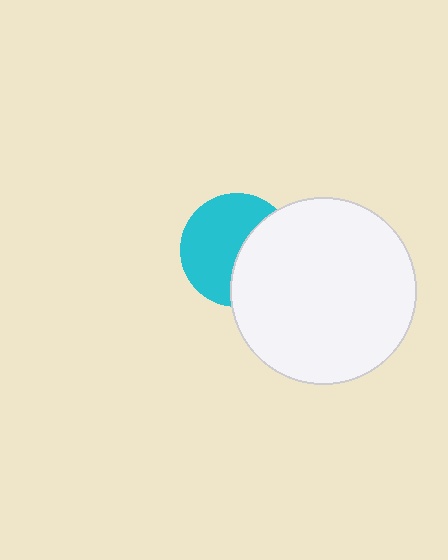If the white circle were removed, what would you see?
You would see the complete cyan circle.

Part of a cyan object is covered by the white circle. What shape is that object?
It is a circle.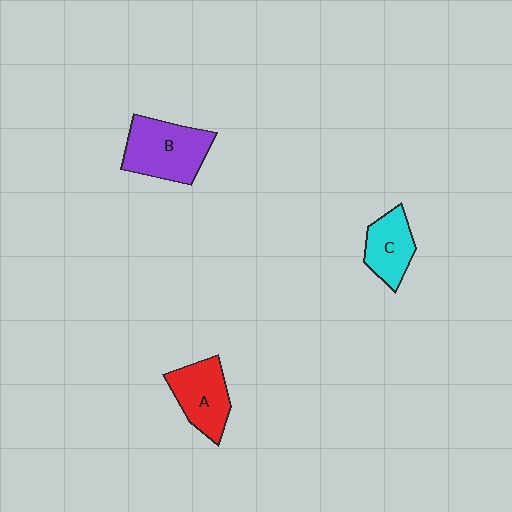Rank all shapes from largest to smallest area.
From largest to smallest: B (purple), A (red), C (cyan).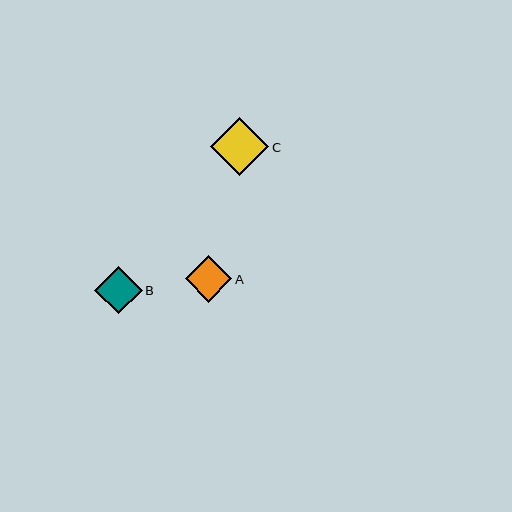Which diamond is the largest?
Diamond C is the largest with a size of approximately 58 pixels.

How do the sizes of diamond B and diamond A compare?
Diamond B and diamond A are approximately the same size.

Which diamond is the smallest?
Diamond A is the smallest with a size of approximately 47 pixels.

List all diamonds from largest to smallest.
From largest to smallest: C, B, A.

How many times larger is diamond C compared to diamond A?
Diamond C is approximately 1.2 times the size of diamond A.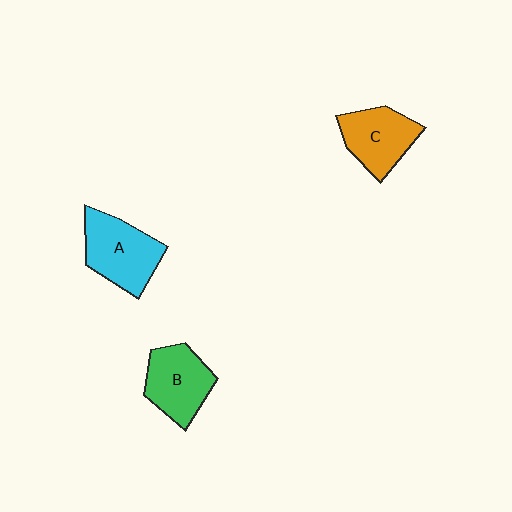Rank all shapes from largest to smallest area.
From largest to smallest: A (cyan), B (green), C (orange).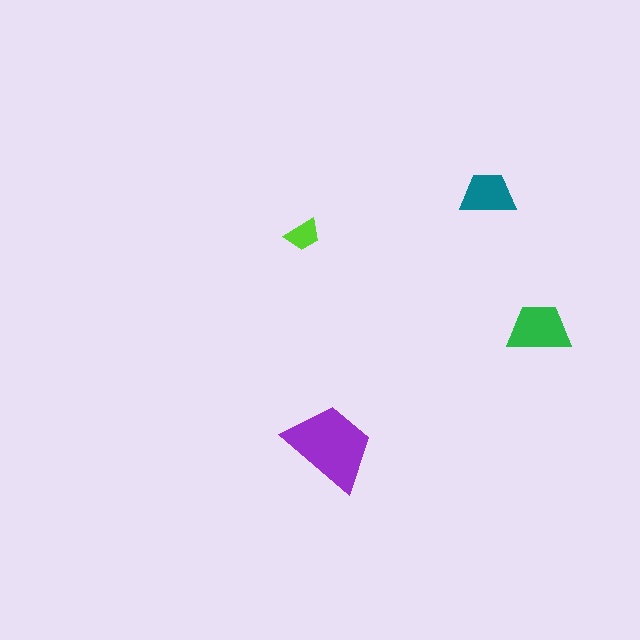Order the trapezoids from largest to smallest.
the purple one, the green one, the teal one, the lime one.